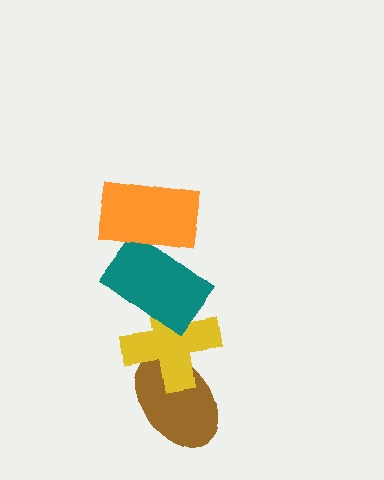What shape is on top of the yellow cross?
The teal rectangle is on top of the yellow cross.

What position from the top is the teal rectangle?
The teal rectangle is 2nd from the top.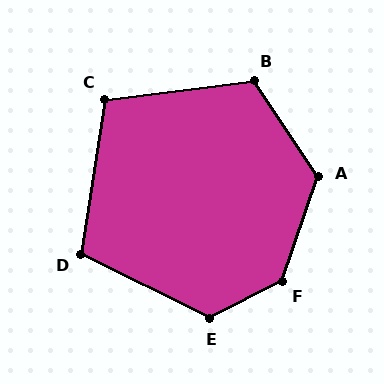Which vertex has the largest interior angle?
F, at approximately 135 degrees.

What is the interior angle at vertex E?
Approximately 127 degrees (obtuse).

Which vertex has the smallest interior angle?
C, at approximately 106 degrees.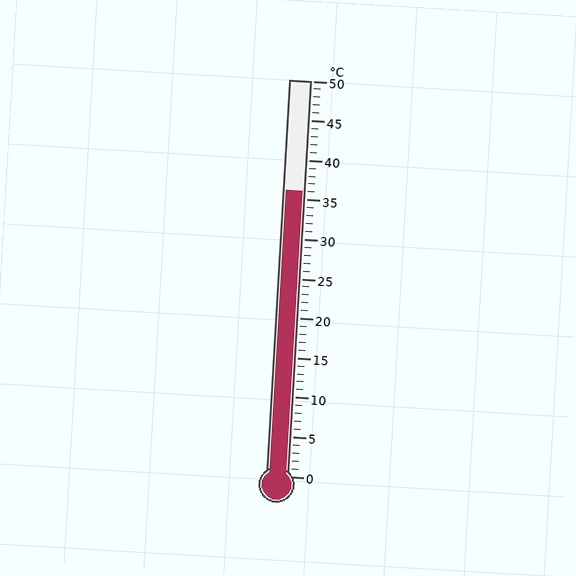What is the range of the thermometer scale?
The thermometer scale ranges from 0°C to 50°C.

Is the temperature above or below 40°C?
The temperature is below 40°C.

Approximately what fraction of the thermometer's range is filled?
The thermometer is filled to approximately 70% of its range.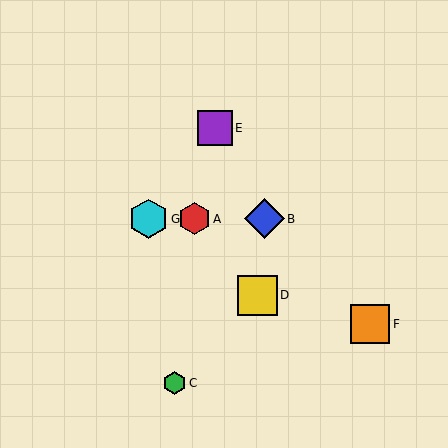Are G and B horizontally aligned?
Yes, both are at y≈219.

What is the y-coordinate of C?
Object C is at y≈383.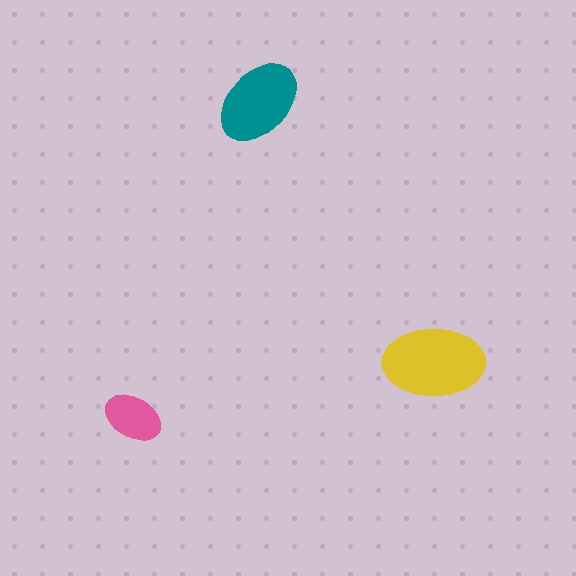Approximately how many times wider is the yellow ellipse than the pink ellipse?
About 1.5 times wider.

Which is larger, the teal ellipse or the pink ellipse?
The teal one.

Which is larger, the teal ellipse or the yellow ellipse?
The yellow one.